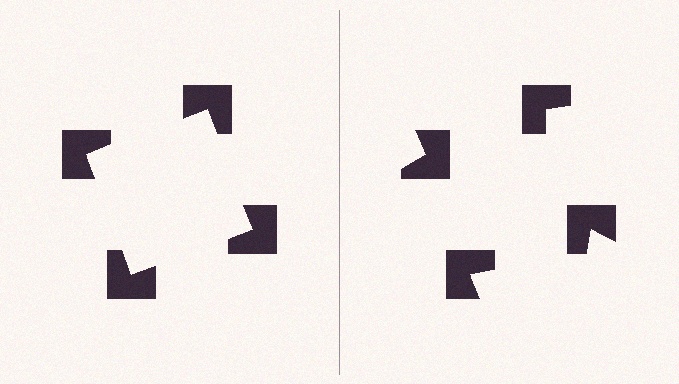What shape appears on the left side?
An illusory square.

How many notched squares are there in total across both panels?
8 — 4 on each side.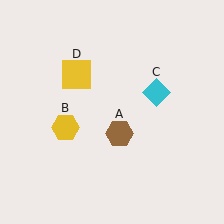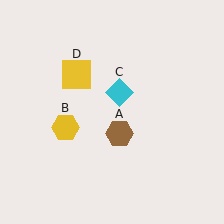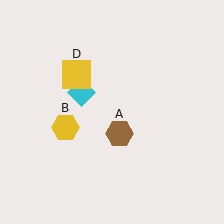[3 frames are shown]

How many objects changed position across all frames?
1 object changed position: cyan diamond (object C).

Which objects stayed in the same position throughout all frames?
Brown hexagon (object A) and yellow hexagon (object B) and yellow square (object D) remained stationary.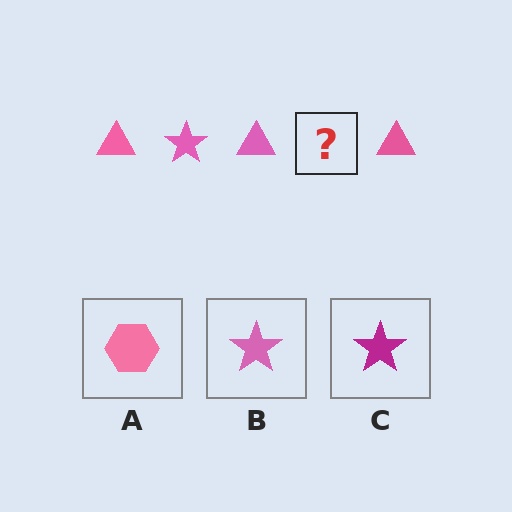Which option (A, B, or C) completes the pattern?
B.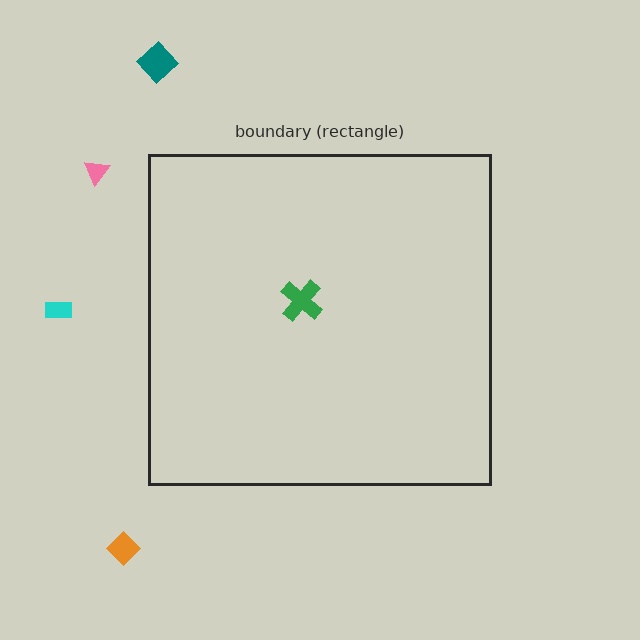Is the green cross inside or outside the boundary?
Inside.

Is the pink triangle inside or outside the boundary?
Outside.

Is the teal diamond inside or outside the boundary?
Outside.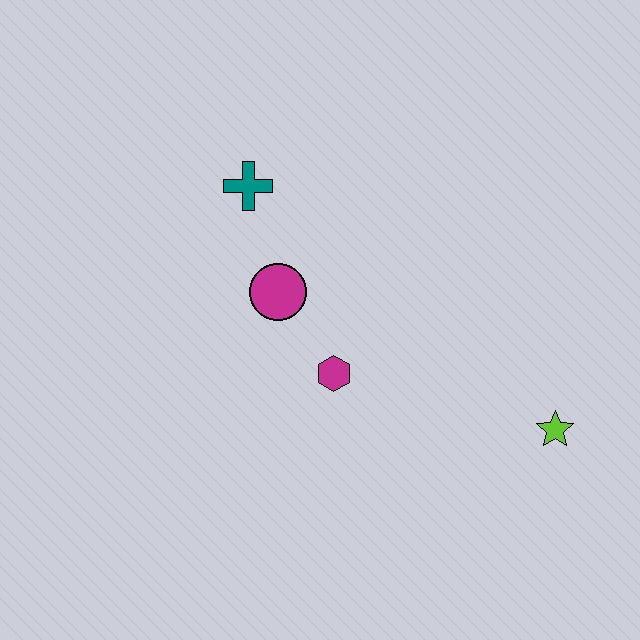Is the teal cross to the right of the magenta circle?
No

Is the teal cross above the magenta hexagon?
Yes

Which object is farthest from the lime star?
The teal cross is farthest from the lime star.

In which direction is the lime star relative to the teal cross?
The lime star is to the right of the teal cross.